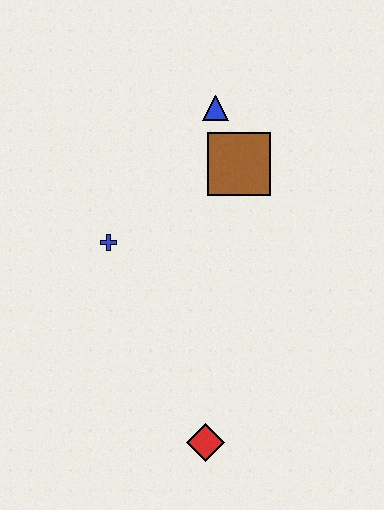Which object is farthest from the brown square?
The red diamond is farthest from the brown square.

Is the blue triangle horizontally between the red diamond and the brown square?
Yes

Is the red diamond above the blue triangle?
No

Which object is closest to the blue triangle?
The brown square is closest to the blue triangle.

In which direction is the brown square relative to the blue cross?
The brown square is to the right of the blue cross.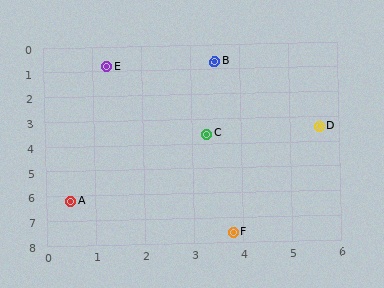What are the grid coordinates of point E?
Point E is at approximately (1.3, 0.8).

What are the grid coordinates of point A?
Point A is at approximately (0.5, 6.2).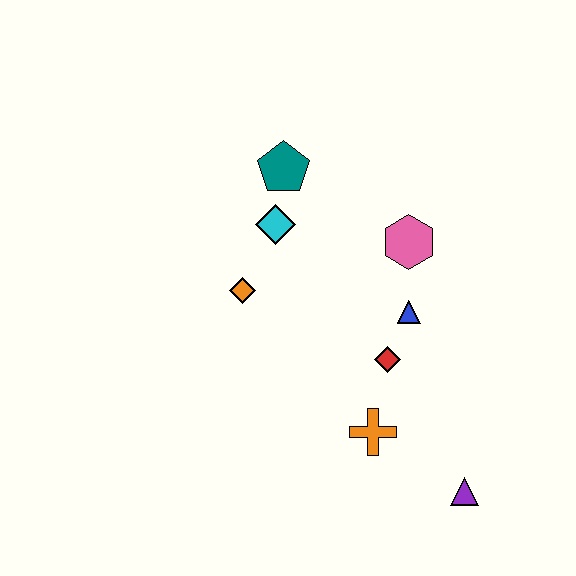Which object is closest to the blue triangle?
The red diamond is closest to the blue triangle.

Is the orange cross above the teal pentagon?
No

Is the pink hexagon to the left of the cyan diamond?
No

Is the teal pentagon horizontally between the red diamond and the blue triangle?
No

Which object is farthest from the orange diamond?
The purple triangle is farthest from the orange diamond.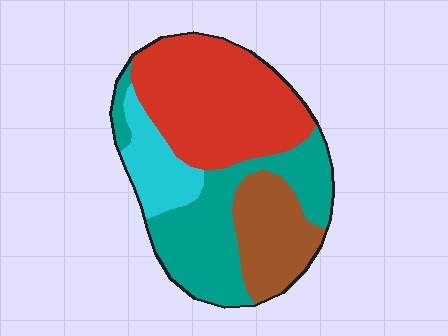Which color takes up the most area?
Red, at roughly 40%.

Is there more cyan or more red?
Red.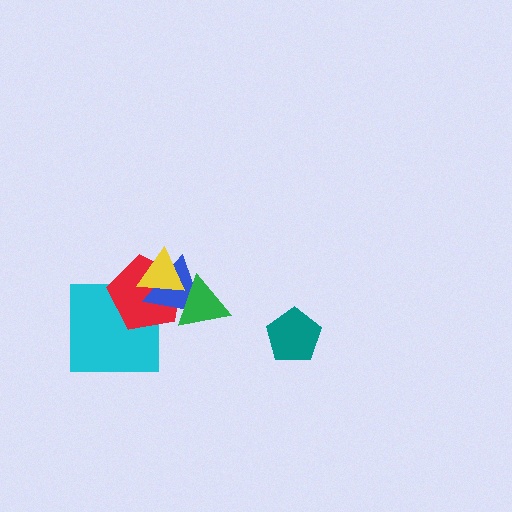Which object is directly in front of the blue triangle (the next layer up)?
The yellow triangle is directly in front of the blue triangle.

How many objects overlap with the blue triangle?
3 objects overlap with the blue triangle.